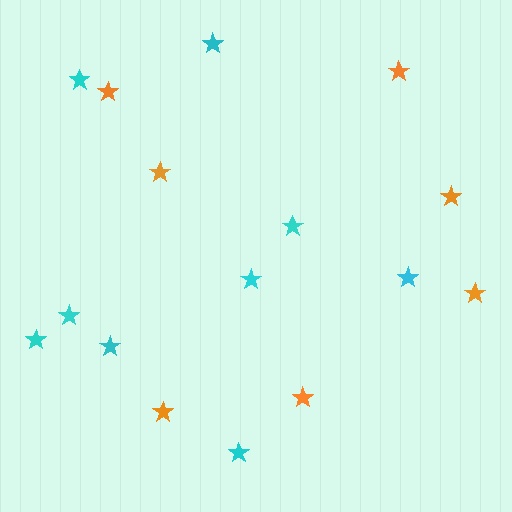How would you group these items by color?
There are 2 groups: one group of cyan stars (9) and one group of orange stars (7).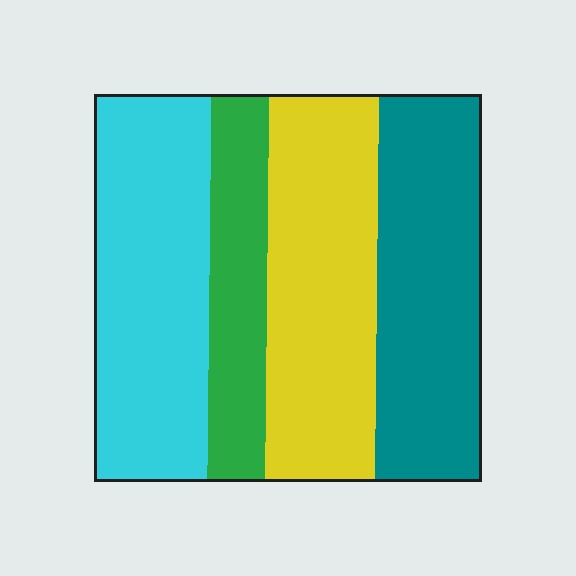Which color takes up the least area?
Green, at roughly 15%.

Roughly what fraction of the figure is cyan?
Cyan takes up about one third (1/3) of the figure.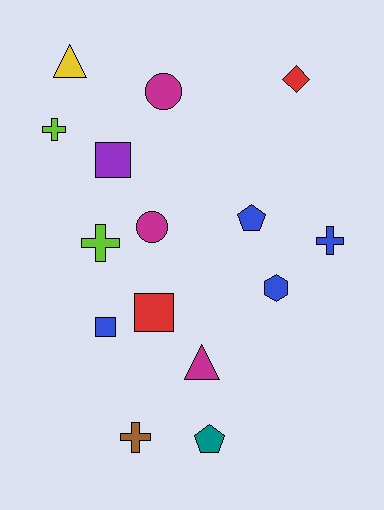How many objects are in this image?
There are 15 objects.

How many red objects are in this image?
There are 2 red objects.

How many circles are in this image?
There are 2 circles.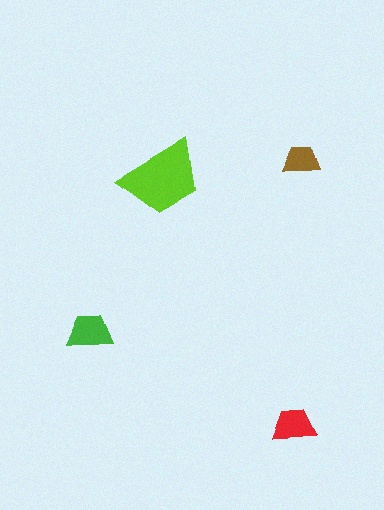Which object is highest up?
The brown trapezoid is topmost.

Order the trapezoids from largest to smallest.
the lime one, the green one, the red one, the brown one.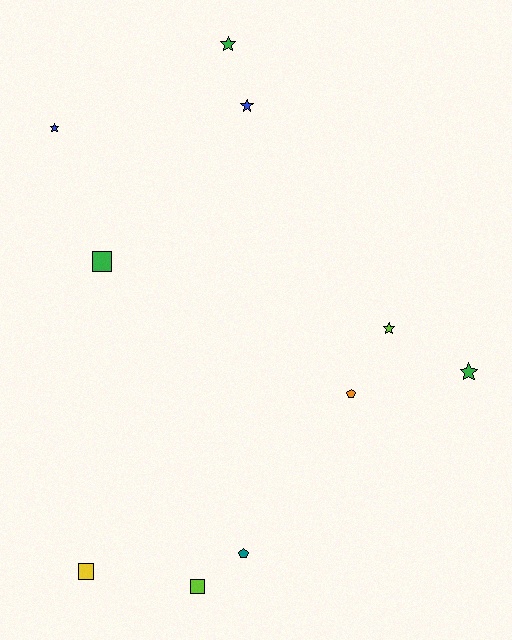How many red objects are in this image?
There are no red objects.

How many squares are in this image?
There are 3 squares.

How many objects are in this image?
There are 10 objects.